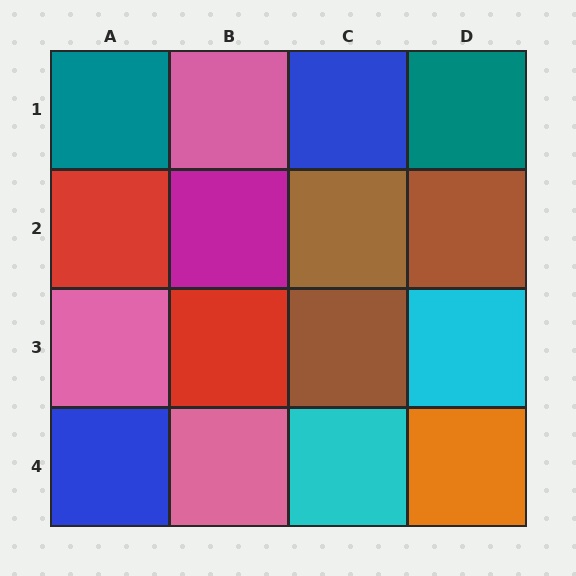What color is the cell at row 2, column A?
Red.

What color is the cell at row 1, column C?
Blue.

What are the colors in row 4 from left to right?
Blue, pink, cyan, orange.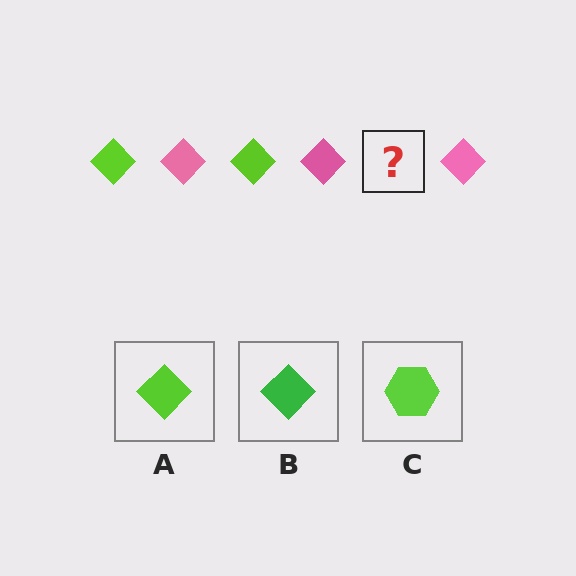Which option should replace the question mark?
Option A.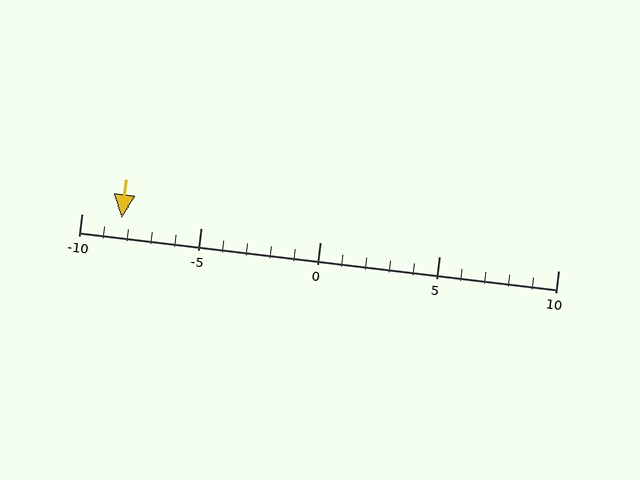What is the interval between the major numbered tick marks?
The major tick marks are spaced 5 units apart.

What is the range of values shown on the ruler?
The ruler shows values from -10 to 10.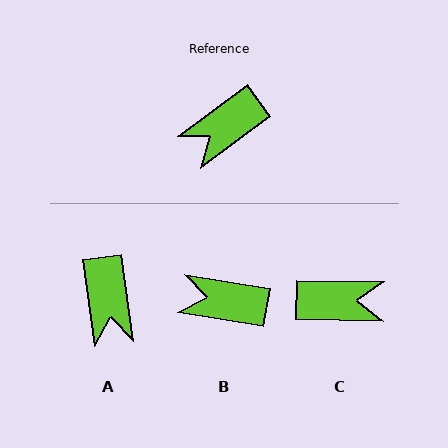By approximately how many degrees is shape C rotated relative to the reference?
Approximately 143 degrees counter-clockwise.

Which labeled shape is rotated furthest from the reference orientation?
C, about 143 degrees away.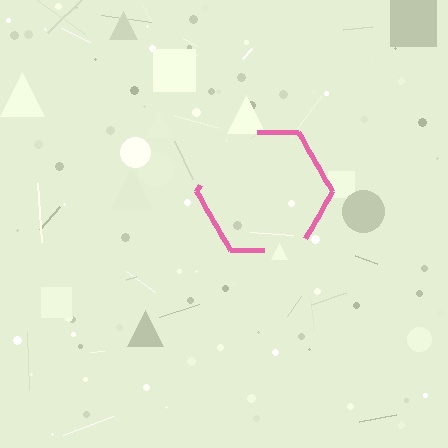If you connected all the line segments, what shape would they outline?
They would outline a hexagon.